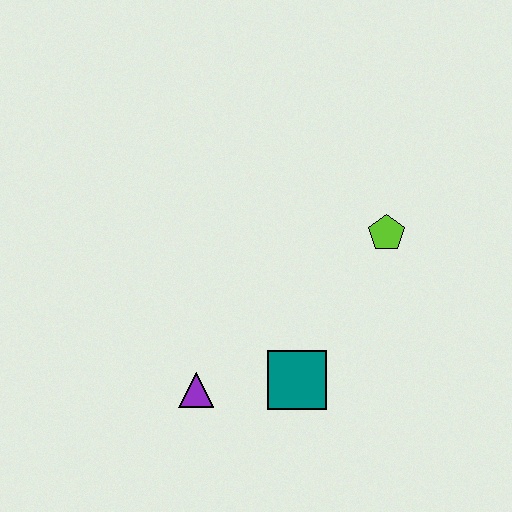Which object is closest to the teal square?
The purple triangle is closest to the teal square.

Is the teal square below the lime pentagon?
Yes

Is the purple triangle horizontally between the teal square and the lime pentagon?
No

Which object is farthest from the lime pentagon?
The purple triangle is farthest from the lime pentagon.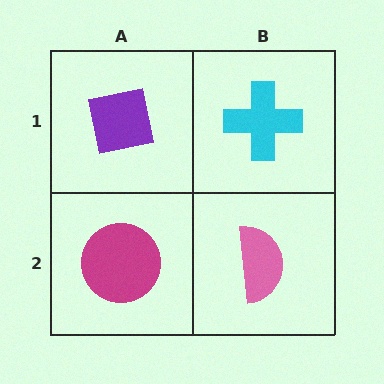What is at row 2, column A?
A magenta circle.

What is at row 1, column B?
A cyan cross.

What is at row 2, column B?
A pink semicircle.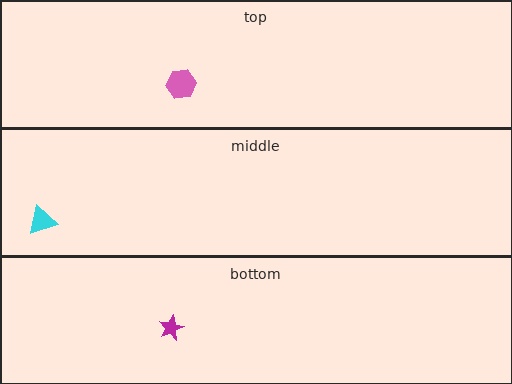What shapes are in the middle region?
The cyan triangle.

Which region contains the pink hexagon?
The top region.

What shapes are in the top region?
The pink hexagon.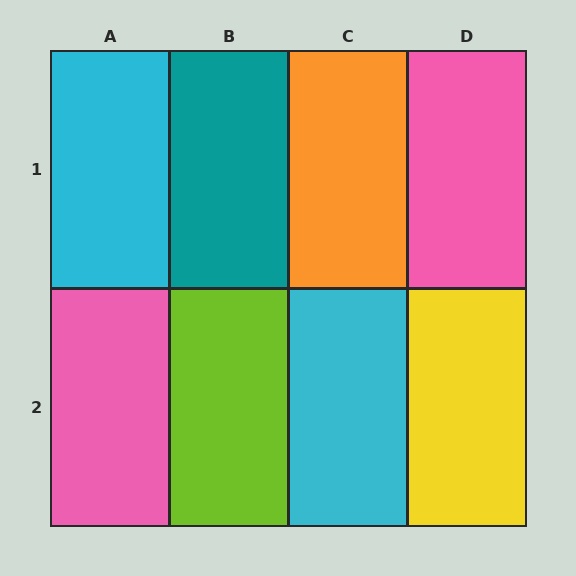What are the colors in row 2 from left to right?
Pink, lime, cyan, yellow.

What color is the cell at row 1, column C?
Orange.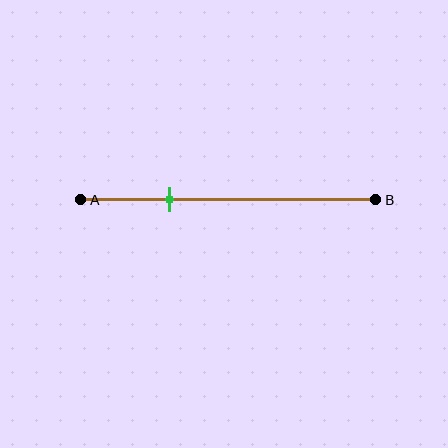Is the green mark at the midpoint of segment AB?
No, the mark is at about 30% from A, not at the 50% midpoint.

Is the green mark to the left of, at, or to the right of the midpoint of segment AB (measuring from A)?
The green mark is to the left of the midpoint of segment AB.